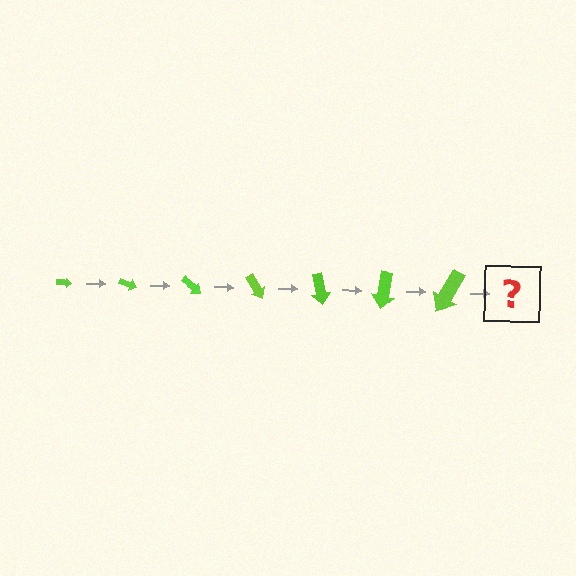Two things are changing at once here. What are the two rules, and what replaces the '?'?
The two rules are that the arrow grows larger each step and it rotates 20 degrees each step. The '?' should be an arrow, larger than the previous one and rotated 140 degrees from the start.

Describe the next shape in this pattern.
It should be an arrow, larger than the previous one and rotated 140 degrees from the start.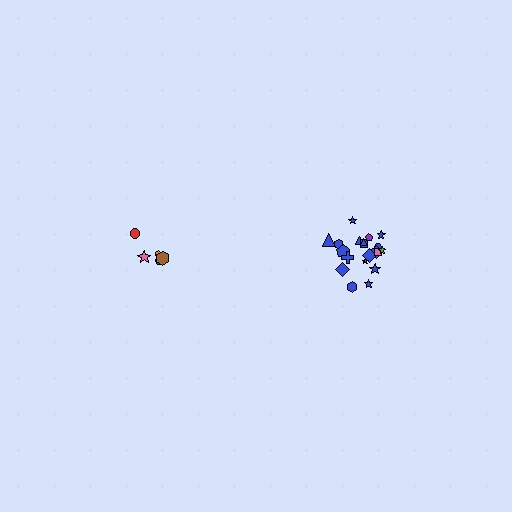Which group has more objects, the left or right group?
The right group.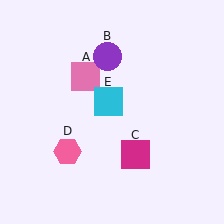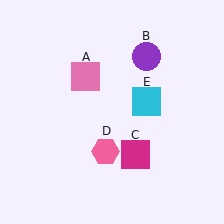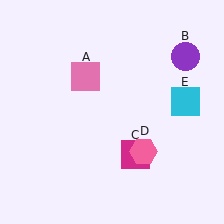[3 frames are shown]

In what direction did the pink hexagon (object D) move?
The pink hexagon (object D) moved right.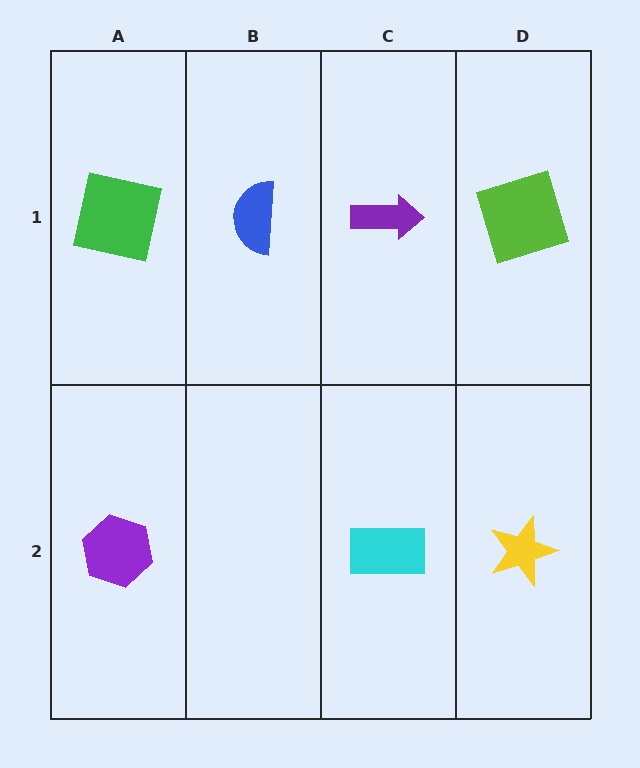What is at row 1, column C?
A purple arrow.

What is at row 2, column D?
A yellow star.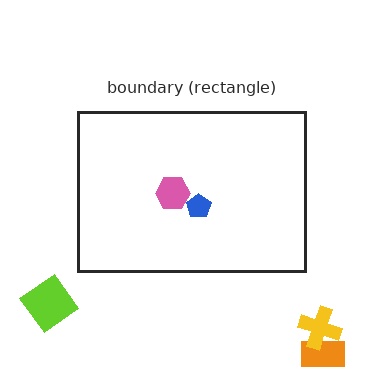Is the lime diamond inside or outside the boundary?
Outside.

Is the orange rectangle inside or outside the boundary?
Outside.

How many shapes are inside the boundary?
2 inside, 3 outside.